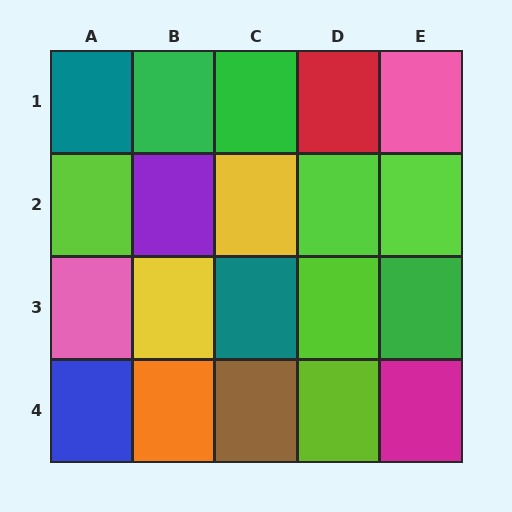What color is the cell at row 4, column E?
Magenta.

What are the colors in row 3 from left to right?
Pink, yellow, teal, lime, green.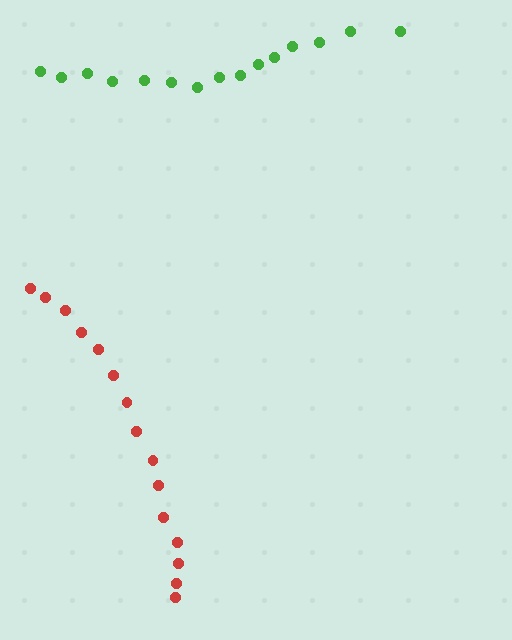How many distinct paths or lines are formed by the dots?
There are 2 distinct paths.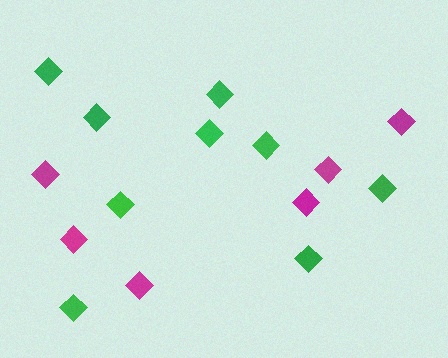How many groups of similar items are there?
There are 2 groups: one group of green diamonds (9) and one group of magenta diamonds (6).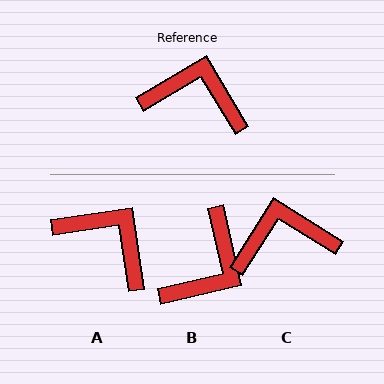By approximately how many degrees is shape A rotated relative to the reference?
Approximately 22 degrees clockwise.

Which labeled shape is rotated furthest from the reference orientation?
B, about 108 degrees away.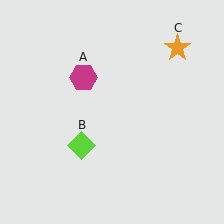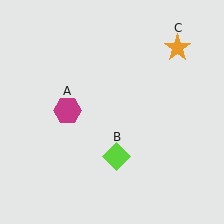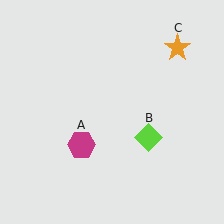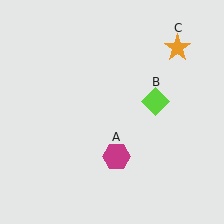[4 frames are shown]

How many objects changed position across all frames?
2 objects changed position: magenta hexagon (object A), lime diamond (object B).